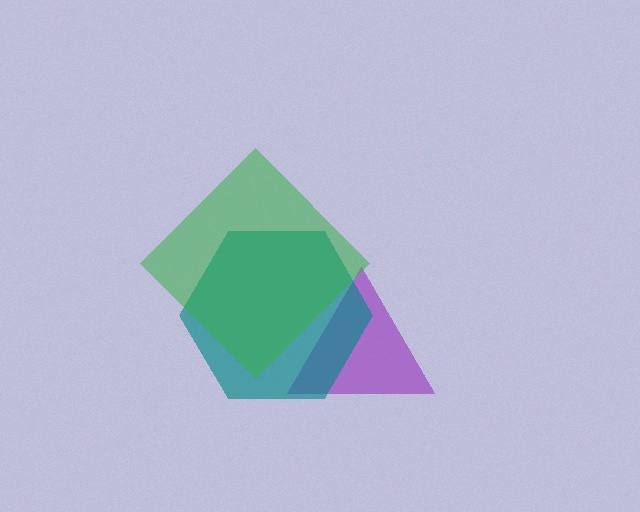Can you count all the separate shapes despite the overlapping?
Yes, there are 3 separate shapes.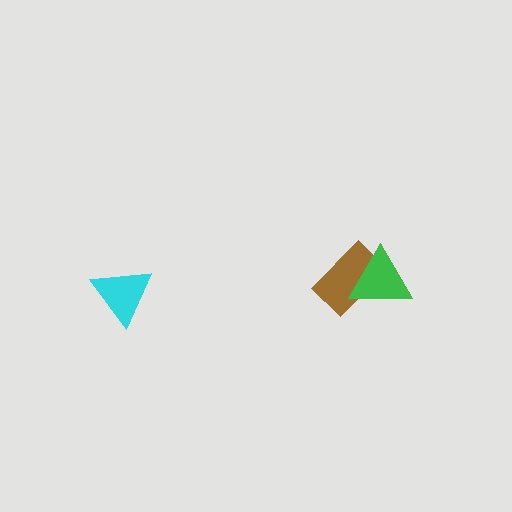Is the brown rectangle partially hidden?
Yes, it is partially covered by another shape.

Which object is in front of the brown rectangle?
The green triangle is in front of the brown rectangle.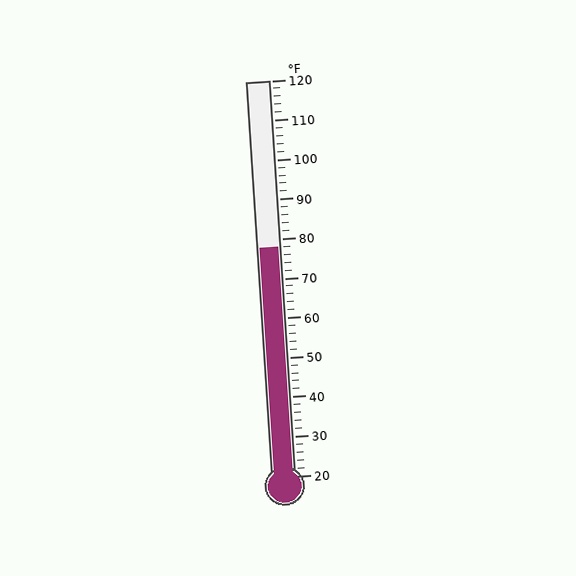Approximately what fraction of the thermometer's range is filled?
The thermometer is filled to approximately 60% of its range.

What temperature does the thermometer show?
The thermometer shows approximately 78°F.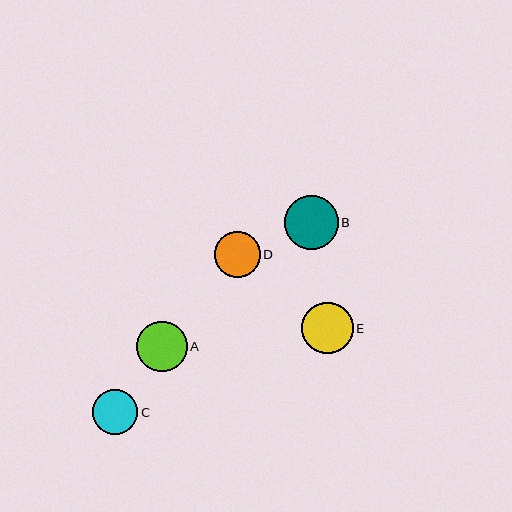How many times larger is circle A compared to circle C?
Circle A is approximately 1.1 times the size of circle C.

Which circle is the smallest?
Circle C is the smallest with a size of approximately 45 pixels.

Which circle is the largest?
Circle B is the largest with a size of approximately 54 pixels.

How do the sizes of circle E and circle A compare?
Circle E and circle A are approximately the same size.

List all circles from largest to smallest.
From largest to smallest: B, E, A, D, C.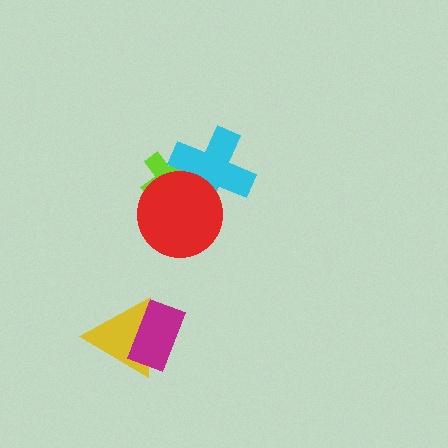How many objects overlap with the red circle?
2 objects overlap with the red circle.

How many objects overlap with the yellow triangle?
1 object overlaps with the yellow triangle.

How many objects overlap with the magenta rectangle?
1 object overlaps with the magenta rectangle.